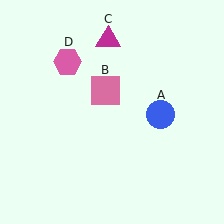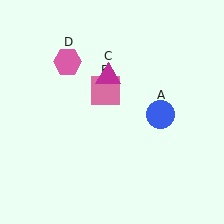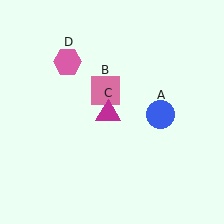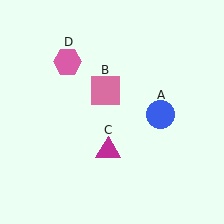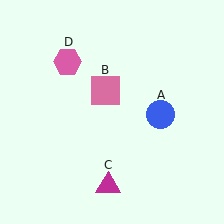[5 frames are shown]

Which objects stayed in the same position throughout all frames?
Blue circle (object A) and pink square (object B) and pink hexagon (object D) remained stationary.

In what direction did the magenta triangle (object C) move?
The magenta triangle (object C) moved down.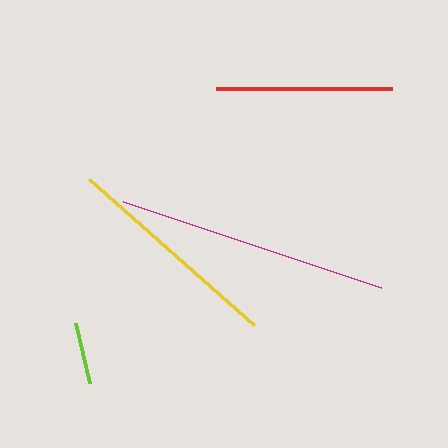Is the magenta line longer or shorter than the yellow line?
The magenta line is longer than the yellow line.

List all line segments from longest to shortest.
From longest to shortest: magenta, yellow, red, lime.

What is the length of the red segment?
The red segment is approximately 176 pixels long.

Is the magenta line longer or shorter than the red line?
The magenta line is longer than the red line.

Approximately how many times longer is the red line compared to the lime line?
The red line is approximately 2.8 times the length of the lime line.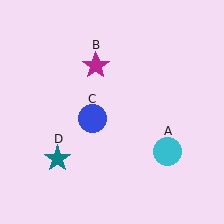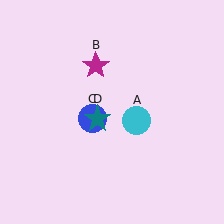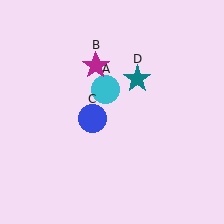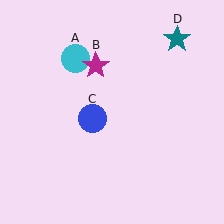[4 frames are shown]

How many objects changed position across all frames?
2 objects changed position: cyan circle (object A), teal star (object D).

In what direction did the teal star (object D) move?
The teal star (object D) moved up and to the right.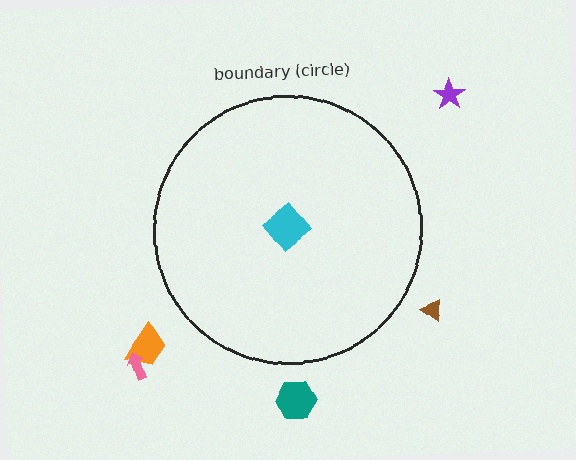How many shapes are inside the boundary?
1 inside, 5 outside.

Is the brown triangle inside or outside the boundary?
Outside.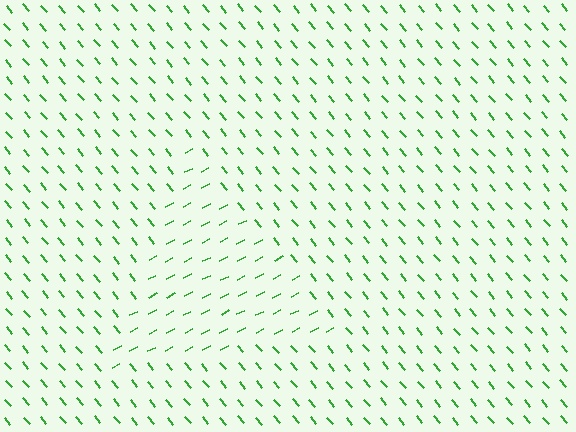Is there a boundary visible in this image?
Yes, there is a texture boundary formed by a change in line orientation.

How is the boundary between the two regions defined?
The boundary is defined purely by a change in line orientation (approximately 77 degrees difference). All lines are the same color and thickness.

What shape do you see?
I see a triangle.